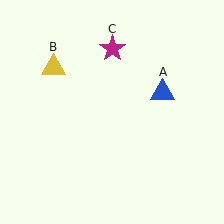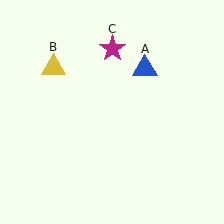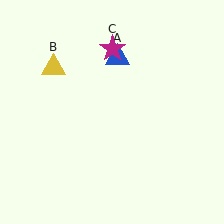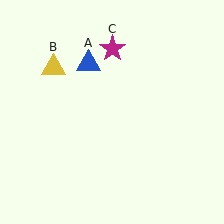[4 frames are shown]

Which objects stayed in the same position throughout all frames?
Yellow triangle (object B) and magenta star (object C) remained stationary.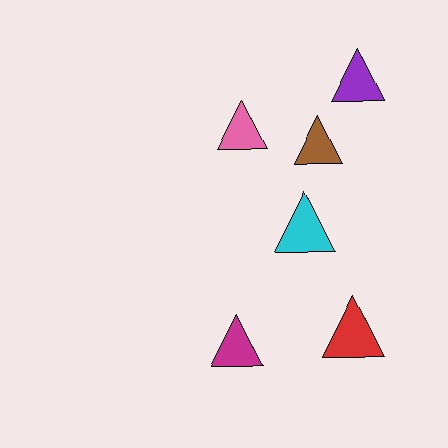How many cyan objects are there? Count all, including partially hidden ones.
There is 1 cyan object.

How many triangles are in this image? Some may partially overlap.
There are 6 triangles.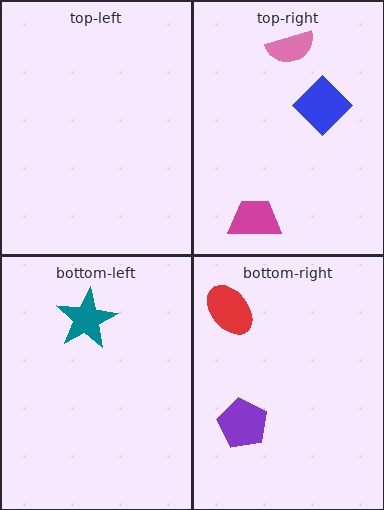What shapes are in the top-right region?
The pink semicircle, the magenta trapezoid, the blue diamond.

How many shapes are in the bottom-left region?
1.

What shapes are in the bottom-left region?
The teal star.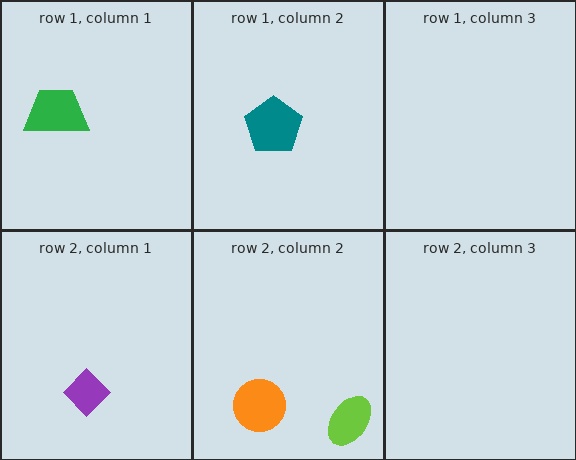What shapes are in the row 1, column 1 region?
The green trapezoid.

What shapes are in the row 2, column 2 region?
The lime ellipse, the orange circle.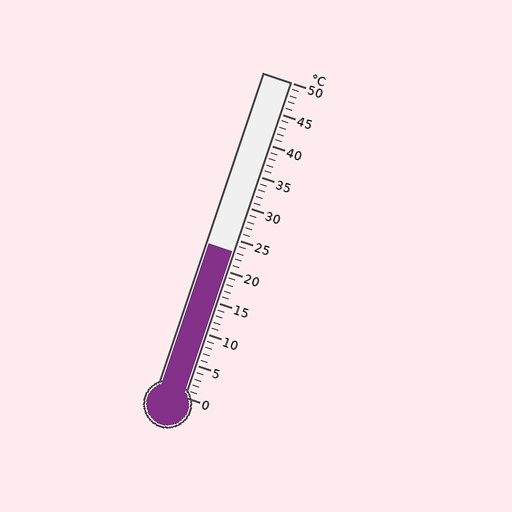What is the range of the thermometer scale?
The thermometer scale ranges from 0°C to 50°C.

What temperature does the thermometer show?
The thermometer shows approximately 23°C.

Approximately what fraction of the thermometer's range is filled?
The thermometer is filled to approximately 45% of its range.